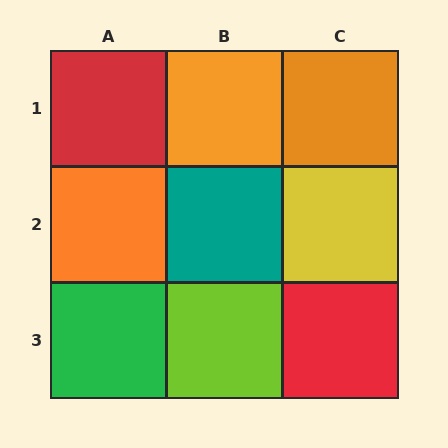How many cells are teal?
1 cell is teal.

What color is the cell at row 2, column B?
Teal.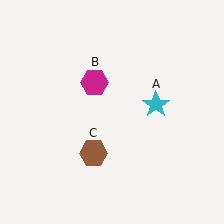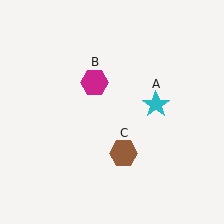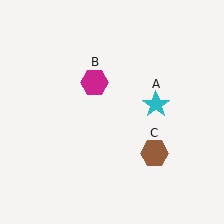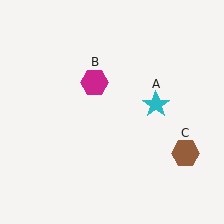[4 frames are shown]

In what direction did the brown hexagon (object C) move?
The brown hexagon (object C) moved right.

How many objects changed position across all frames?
1 object changed position: brown hexagon (object C).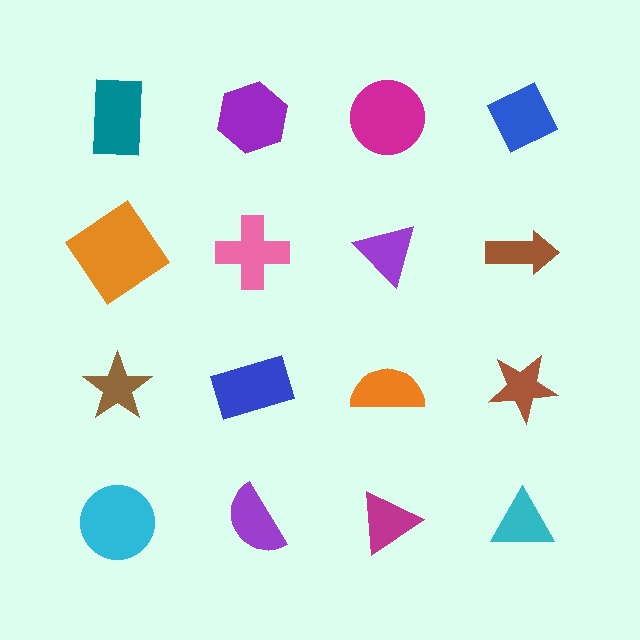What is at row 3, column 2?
A blue rectangle.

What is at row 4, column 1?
A cyan circle.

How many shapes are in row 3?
4 shapes.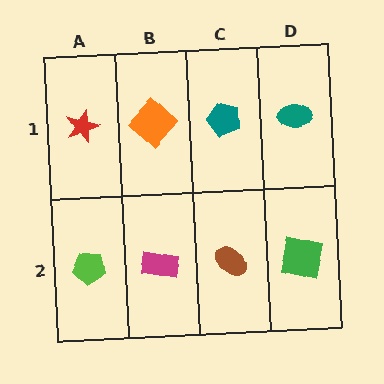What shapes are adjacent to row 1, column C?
A brown ellipse (row 2, column C), an orange diamond (row 1, column B), a teal ellipse (row 1, column D).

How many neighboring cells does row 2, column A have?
2.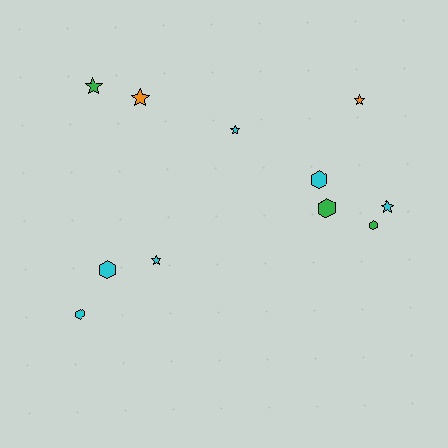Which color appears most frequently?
Cyan, with 6 objects.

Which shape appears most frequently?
Star, with 6 objects.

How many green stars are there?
There is 1 green star.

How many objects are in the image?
There are 11 objects.